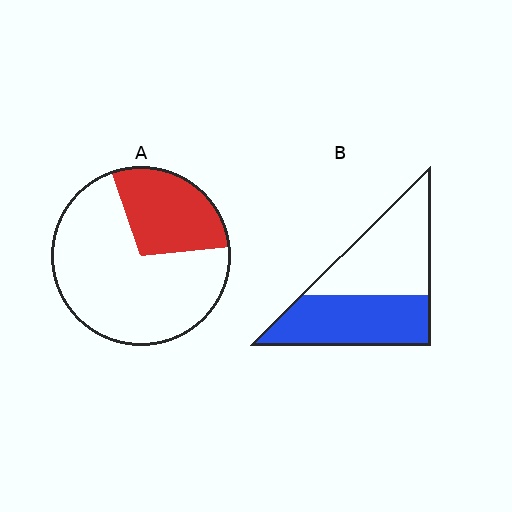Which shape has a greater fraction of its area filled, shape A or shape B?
Shape B.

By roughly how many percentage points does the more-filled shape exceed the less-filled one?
By roughly 20 percentage points (B over A).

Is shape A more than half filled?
No.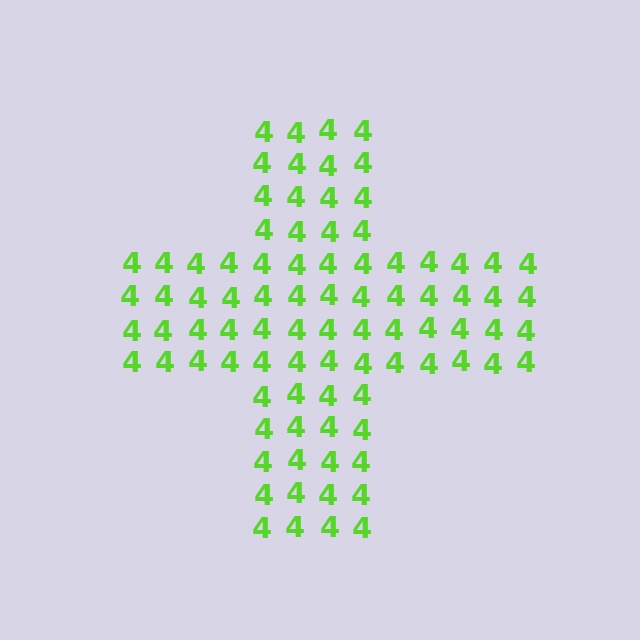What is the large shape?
The large shape is a cross.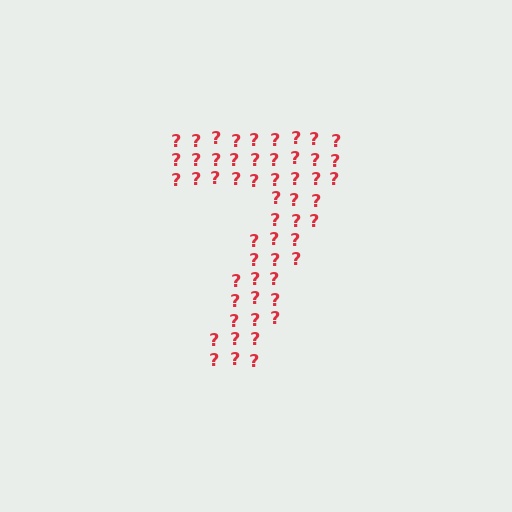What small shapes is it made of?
It is made of small question marks.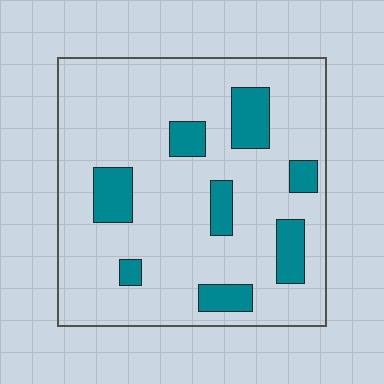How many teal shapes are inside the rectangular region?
8.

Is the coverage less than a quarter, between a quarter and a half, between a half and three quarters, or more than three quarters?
Less than a quarter.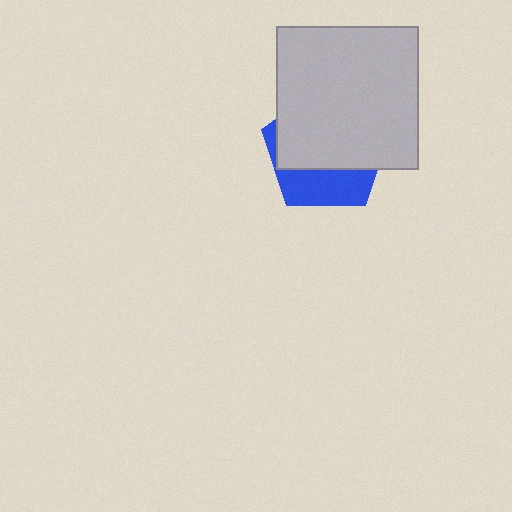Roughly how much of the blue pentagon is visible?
A small part of it is visible (roughly 33%).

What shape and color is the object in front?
The object in front is a light gray square.